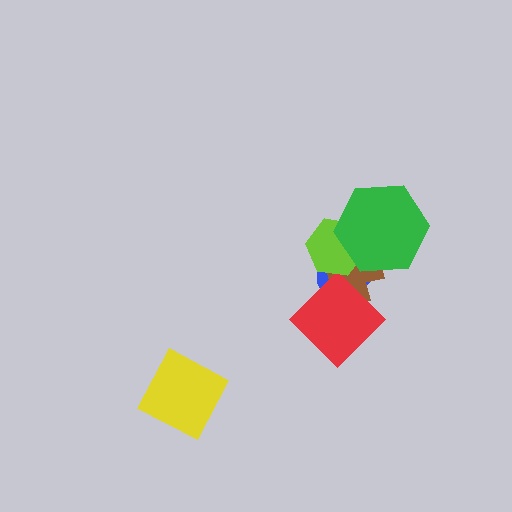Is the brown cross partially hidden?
Yes, it is partially covered by another shape.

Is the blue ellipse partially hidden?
Yes, it is partially covered by another shape.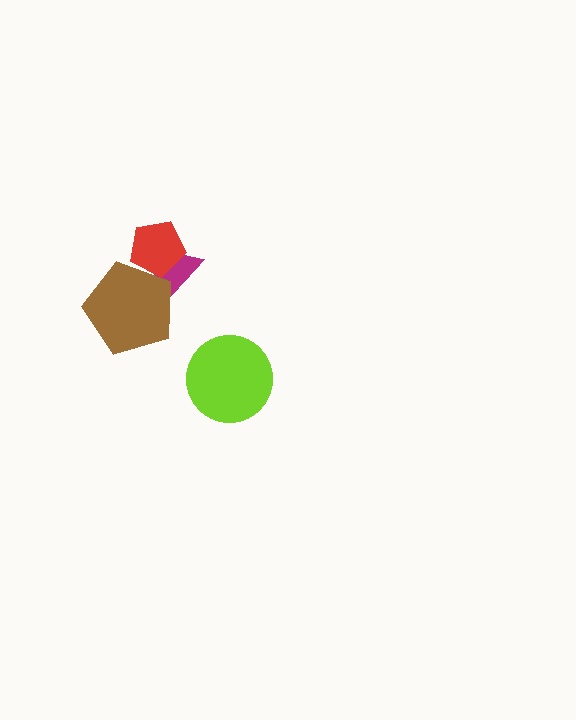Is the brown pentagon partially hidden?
Yes, it is partially covered by another shape.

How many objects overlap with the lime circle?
0 objects overlap with the lime circle.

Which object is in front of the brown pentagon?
The red pentagon is in front of the brown pentagon.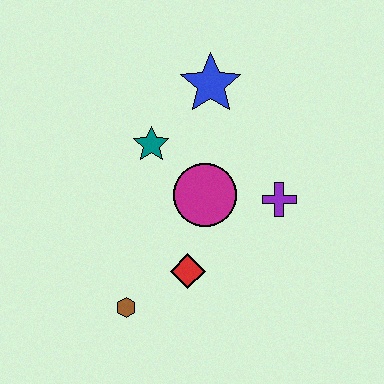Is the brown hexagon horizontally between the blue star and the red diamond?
No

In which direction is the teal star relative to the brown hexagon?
The teal star is above the brown hexagon.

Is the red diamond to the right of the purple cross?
No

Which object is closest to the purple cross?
The magenta circle is closest to the purple cross.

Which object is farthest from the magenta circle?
The brown hexagon is farthest from the magenta circle.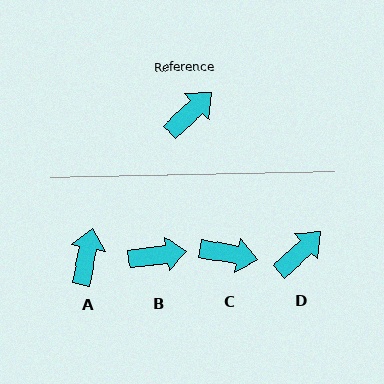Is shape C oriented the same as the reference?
No, it is off by about 54 degrees.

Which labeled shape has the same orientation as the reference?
D.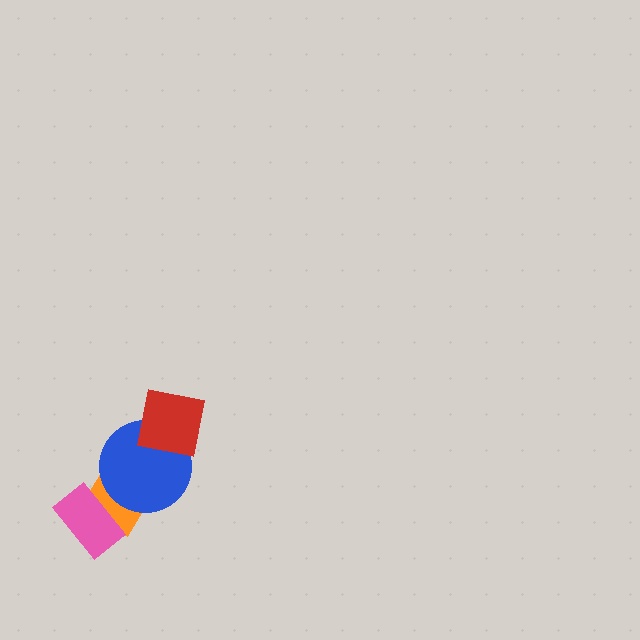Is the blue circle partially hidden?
Yes, it is partially covered by another shape.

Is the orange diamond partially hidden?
Yes, it is partially covered by another shape.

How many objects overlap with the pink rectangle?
1 object overlaps with the pink rectangle.